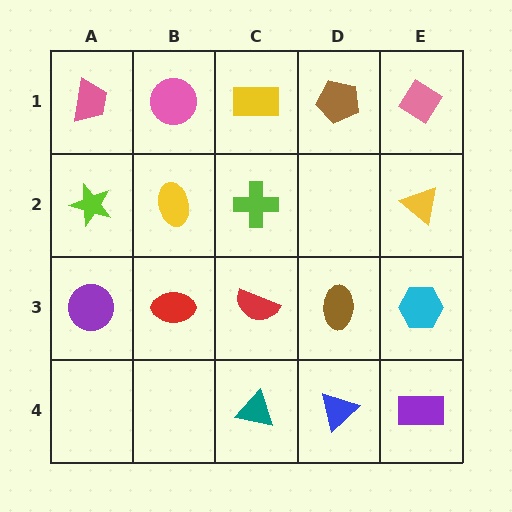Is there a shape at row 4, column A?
No, that cell is empty.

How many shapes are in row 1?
5 shapes.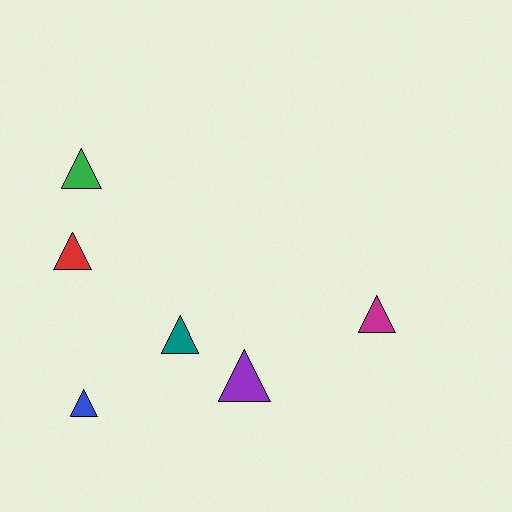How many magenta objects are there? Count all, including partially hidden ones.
There is 1 magenta object.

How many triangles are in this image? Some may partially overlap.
There are 6 triangles.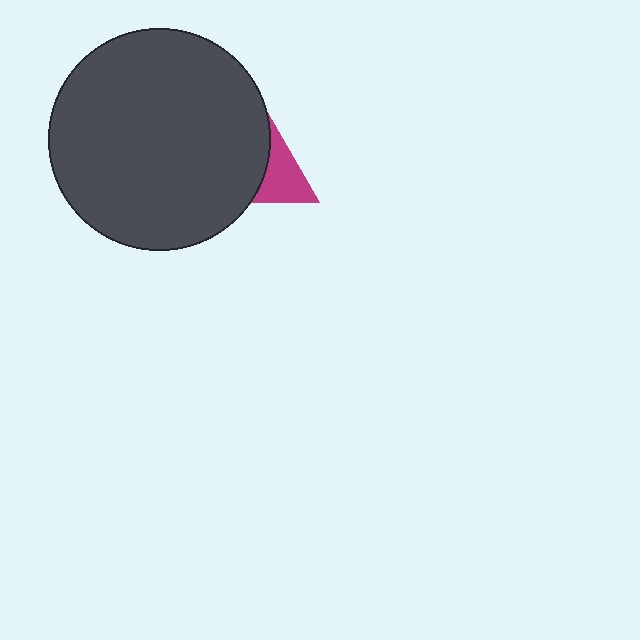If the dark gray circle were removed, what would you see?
You would see the complete magenta triangle.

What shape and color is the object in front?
The object in front is a dark gray circle.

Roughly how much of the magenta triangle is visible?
A small part of it is visible (roughly 32%).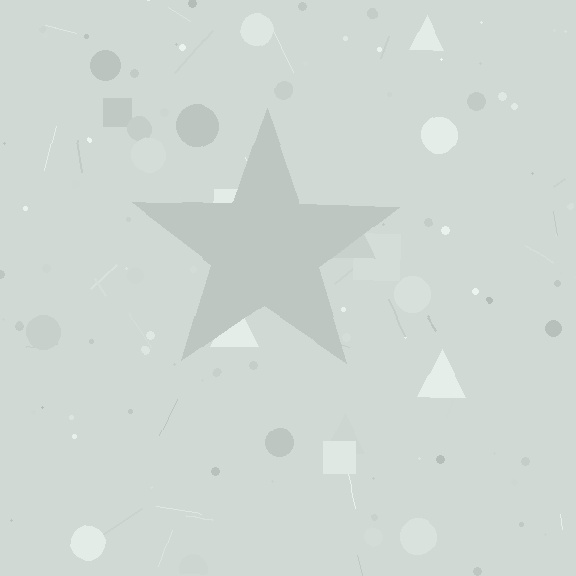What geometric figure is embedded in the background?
A star is embedded in the background.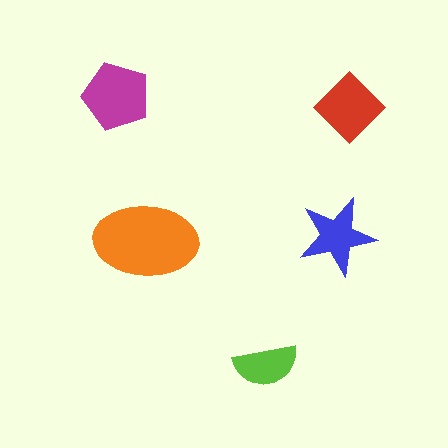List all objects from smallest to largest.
The lime semicircle, the blue star, the red diamond, the magenta pentagon, the orange ellipse.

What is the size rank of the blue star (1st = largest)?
4th.